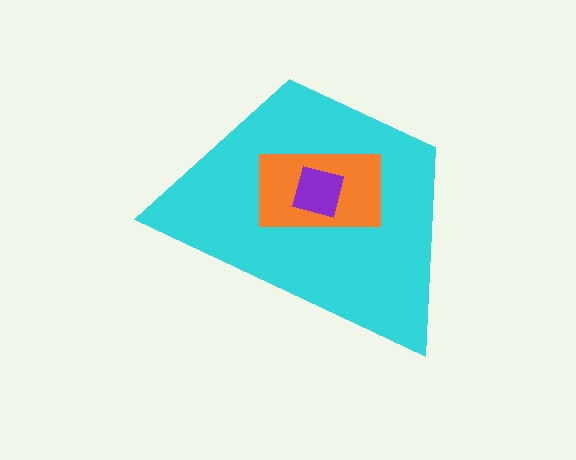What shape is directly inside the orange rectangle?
The purple square.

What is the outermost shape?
The cyan trapezoid.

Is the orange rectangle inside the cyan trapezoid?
Yes.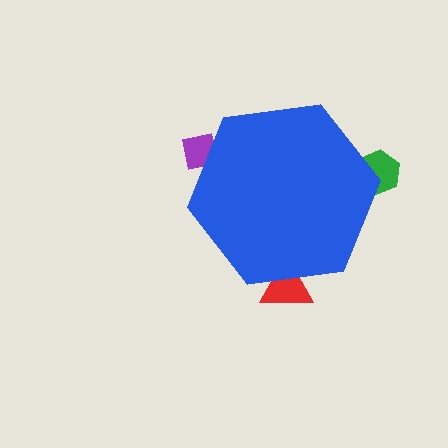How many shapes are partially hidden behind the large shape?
3 shapes are partially hidden.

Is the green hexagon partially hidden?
Yes, the green hexagon is partially hidden behind the blue hexagon.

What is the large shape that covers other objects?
A blue hexagon.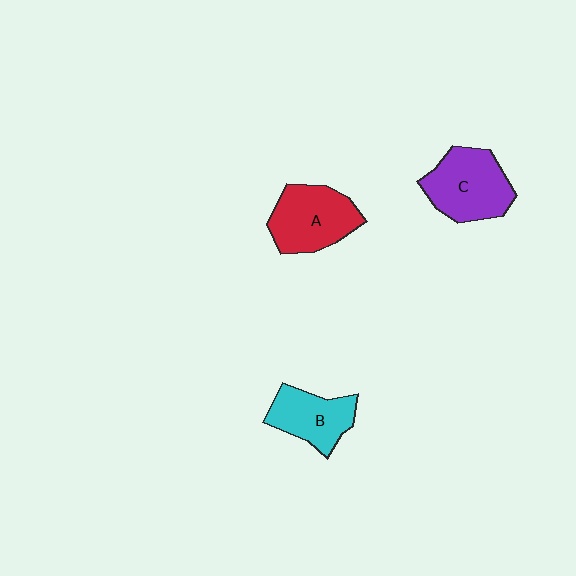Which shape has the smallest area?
Shape B (cyan).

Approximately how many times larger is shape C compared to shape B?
Approximately 1.3 times.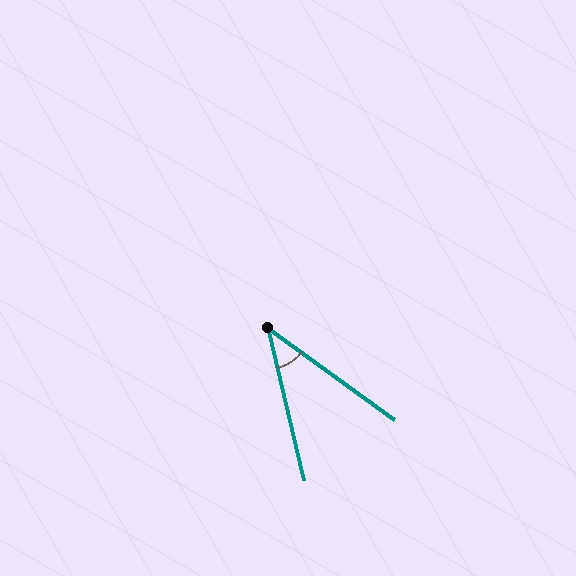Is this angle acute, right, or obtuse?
It is acute.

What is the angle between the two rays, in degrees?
Approximately 41 degrees.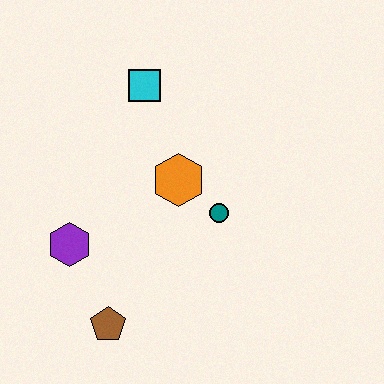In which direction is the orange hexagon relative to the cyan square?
The orange hexagon is below the cyan square.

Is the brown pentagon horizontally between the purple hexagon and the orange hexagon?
Yes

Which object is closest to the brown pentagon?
The purple hexagon is closest to the brown pentagon.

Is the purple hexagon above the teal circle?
No